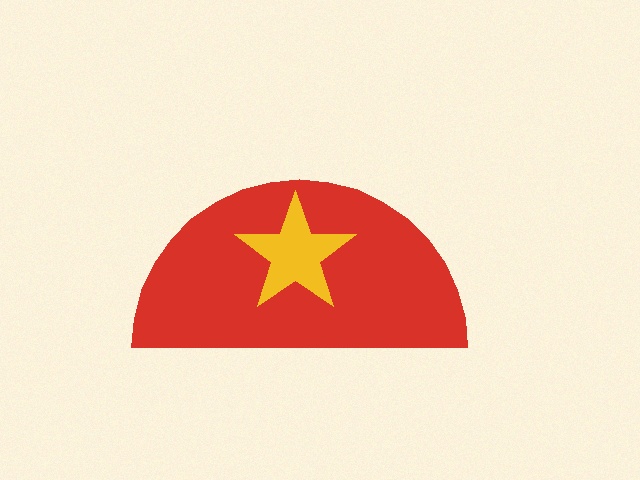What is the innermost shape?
The yellow star.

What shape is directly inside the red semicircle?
The yellow star.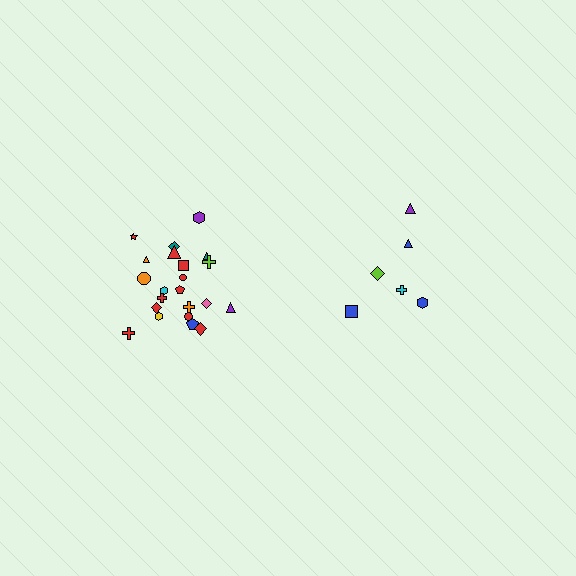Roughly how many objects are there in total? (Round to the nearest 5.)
Roughly 30 objects in total.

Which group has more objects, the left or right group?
The left group.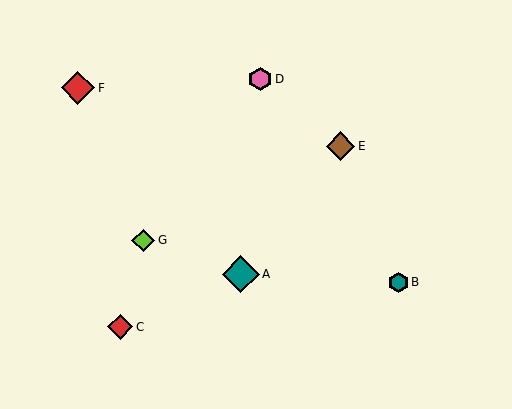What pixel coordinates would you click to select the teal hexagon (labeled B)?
Click at (398, 282) to select the teal hexagon B.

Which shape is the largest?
The teal diamond (labeled A) is the largest.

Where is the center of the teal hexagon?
The center of the teal hexagon is at (398, 282).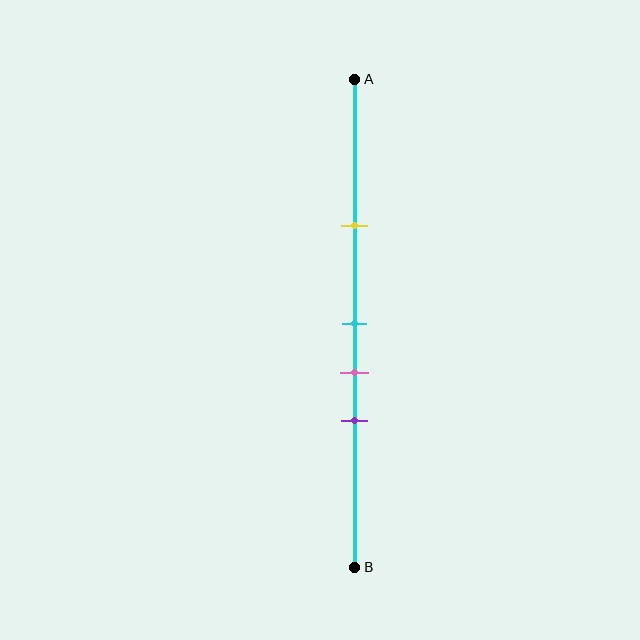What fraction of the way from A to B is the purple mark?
The purple mark is approximately 70% (0.7) of the way from A to B.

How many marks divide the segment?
There are 4 marks dividing the segment.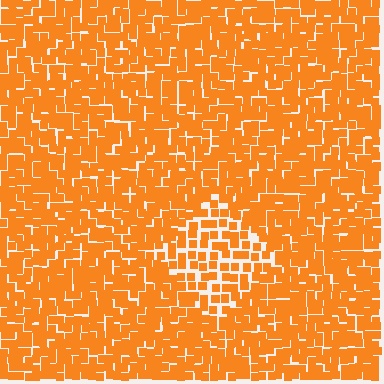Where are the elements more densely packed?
The elements are more densely packed outside the diamond boundary.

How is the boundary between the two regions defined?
The boundary is defined by a change in element density (approximately 1.7x ratio). All elements are the same color, size, and shape.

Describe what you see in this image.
The image contains small orange elements arranged at two different densities. A diamond-shaped region is visible where the elements are less densely packed than the surrounding area.